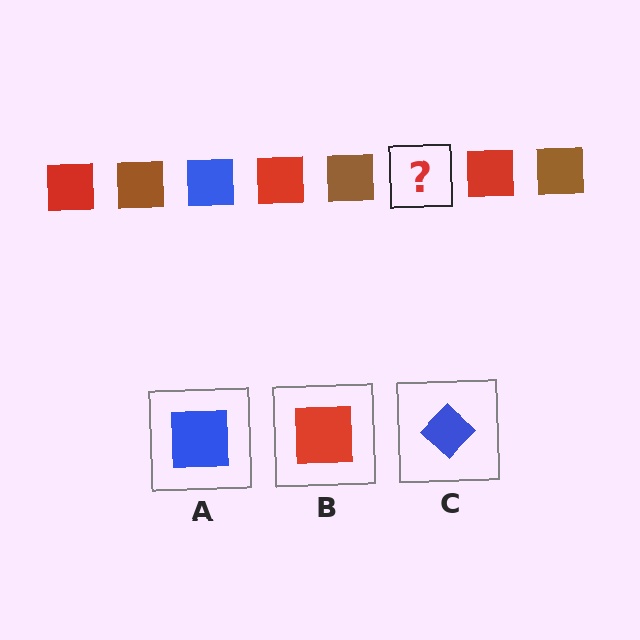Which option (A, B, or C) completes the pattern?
A.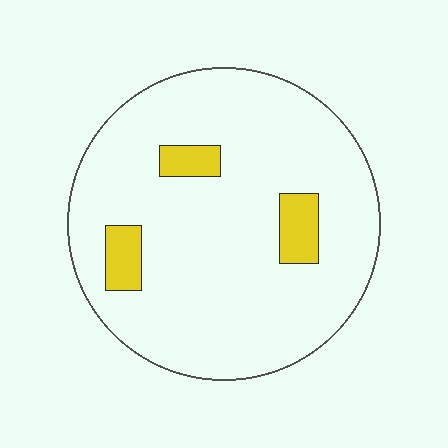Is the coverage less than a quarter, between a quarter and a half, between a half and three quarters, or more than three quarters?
Less than a quarter.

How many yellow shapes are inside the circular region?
3.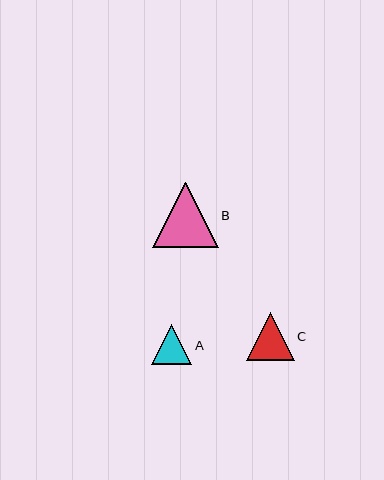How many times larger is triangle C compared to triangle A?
Triangle C is approximately 1.2 times the size of triangle A.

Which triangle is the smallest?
Triangle A is the smallest with a size of approximately 40 pixels.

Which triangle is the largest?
Triangle B is the largest with a size of approximately 65 pixels.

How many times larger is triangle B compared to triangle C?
Triangle B is approximately 1.4 times the size of triangle C.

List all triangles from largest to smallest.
From largest to smallest: B, C, A.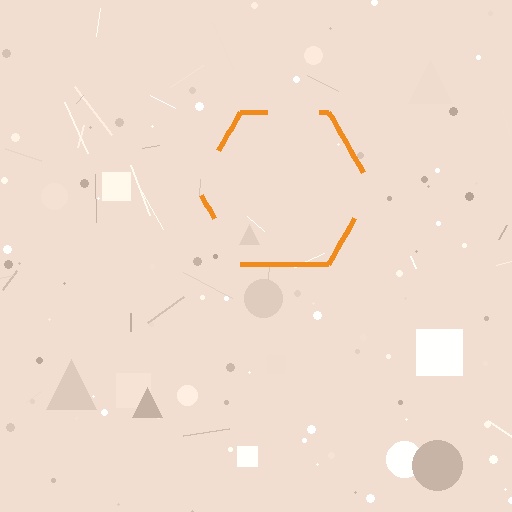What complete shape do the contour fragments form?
The contour fragments form a hexagon.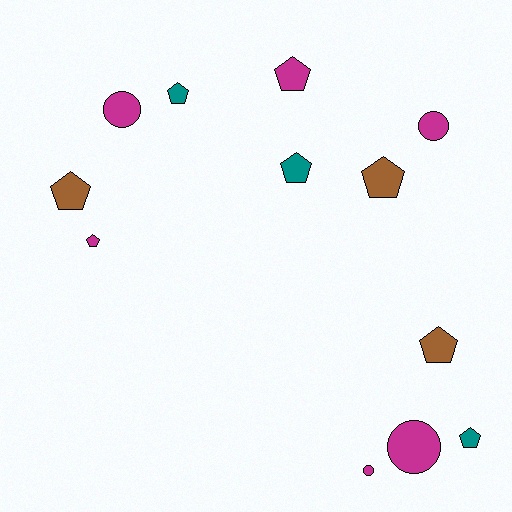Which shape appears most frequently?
Pentagon, with 8 objects.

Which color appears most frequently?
Magenta, with 6 objects.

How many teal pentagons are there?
There are 3 teal pentagons.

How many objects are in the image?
There are 12 objects.